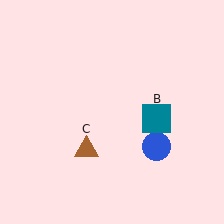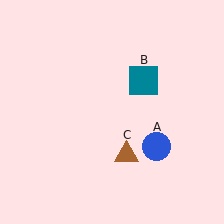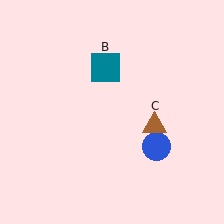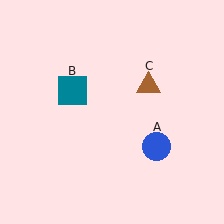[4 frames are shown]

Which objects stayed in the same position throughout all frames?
Blue circle (object A) remained stationary.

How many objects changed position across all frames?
2 objects changed position: teal square (object B), brown triangle (object C).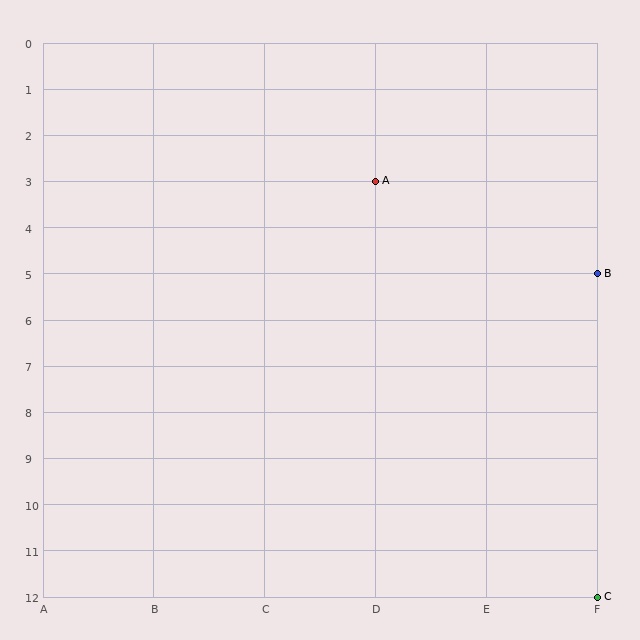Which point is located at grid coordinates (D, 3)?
Point A is at (D, 3).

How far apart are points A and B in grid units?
Points A and B are 2 columns and 2 rows apart (about 2.8 grid units diagonally).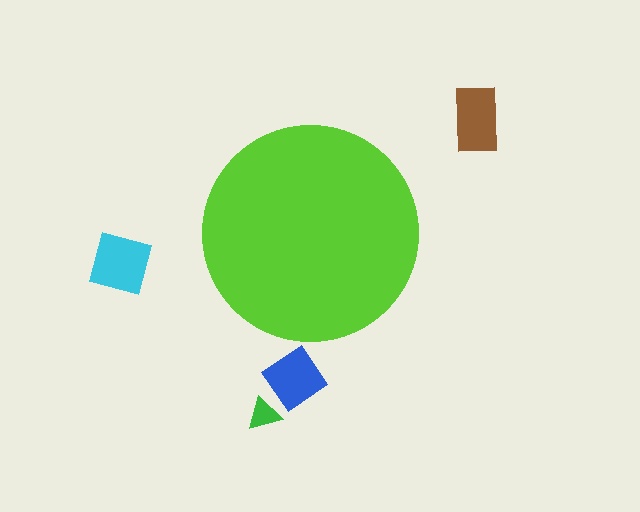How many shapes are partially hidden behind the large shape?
0 shapes are partially hidden.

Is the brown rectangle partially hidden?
No, the brown rectangle is fully visible.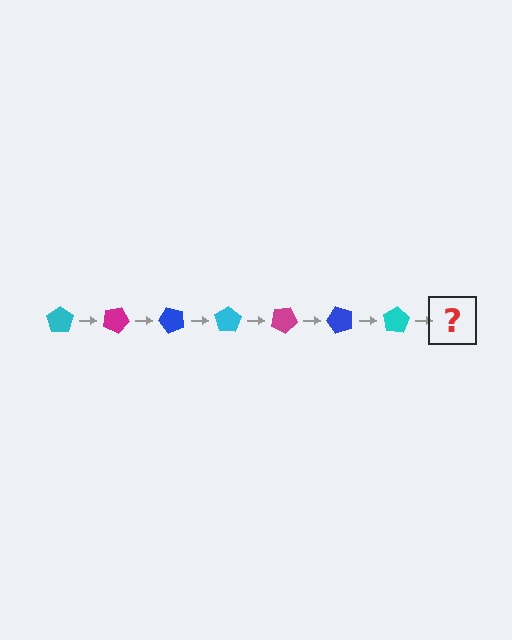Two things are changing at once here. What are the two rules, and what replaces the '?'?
The two rules are that it rotates 25 degrees each step and the color cycles through cyan, magenta, and blue. The '?' should be a magenta pentagon, rotated 175 degrees from the start.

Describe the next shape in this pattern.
It should be a magenta pentagon, rotated 175 degrees from the start.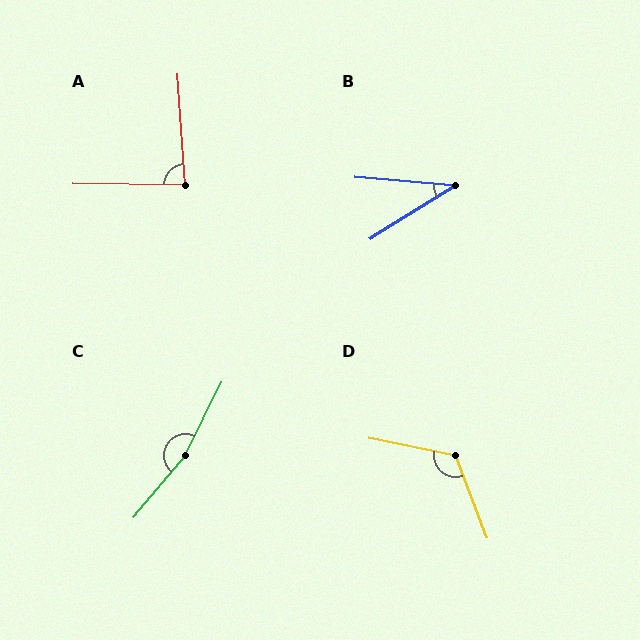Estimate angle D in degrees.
Approximately 122 degrees.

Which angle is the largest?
C, at approximately 166 degrees.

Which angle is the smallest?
B, at approximately 37 degrees.